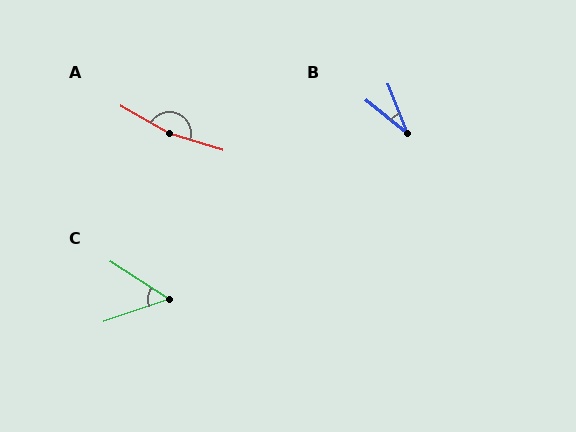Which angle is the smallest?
B, at approximately 29 degrees.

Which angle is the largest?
A, at approximately 167 degrees.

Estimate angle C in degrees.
Approximately 52 degrees.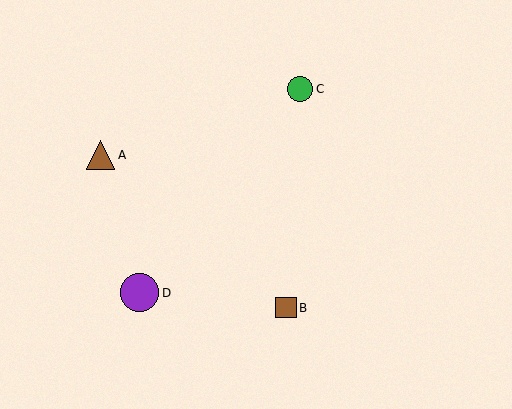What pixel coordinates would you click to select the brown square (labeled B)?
Click at (286, 308) to select the brown square B.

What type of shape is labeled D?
Shape D is a purple circle.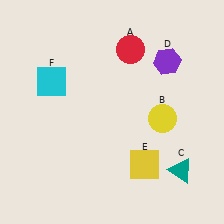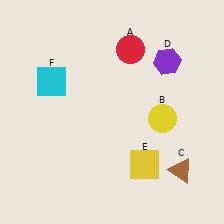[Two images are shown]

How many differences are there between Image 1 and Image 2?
There is 1 difference between the two images.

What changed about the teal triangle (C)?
In Image 1, C is teal. In Image 2, it changed to brown.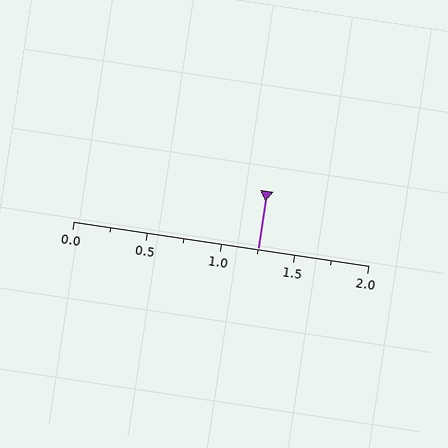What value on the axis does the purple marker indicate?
The marker indicates approximately 1.25.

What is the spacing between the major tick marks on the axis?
The major ticks are spaced 0.5 apart.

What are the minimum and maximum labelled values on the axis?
The axis runs from 0.0 to 2.0.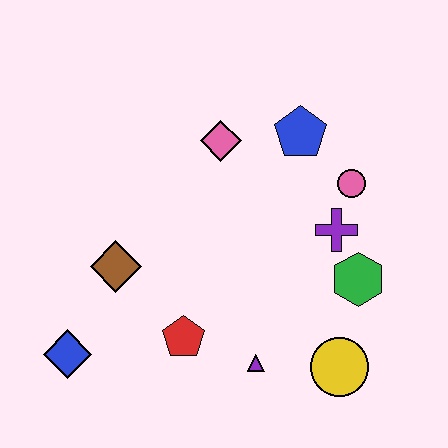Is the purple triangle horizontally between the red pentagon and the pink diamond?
No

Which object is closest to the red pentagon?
The purple triangle is closest to the red pentagon.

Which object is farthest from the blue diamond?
The pink circle is farthest from the blue diamond.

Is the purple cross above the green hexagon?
Yes